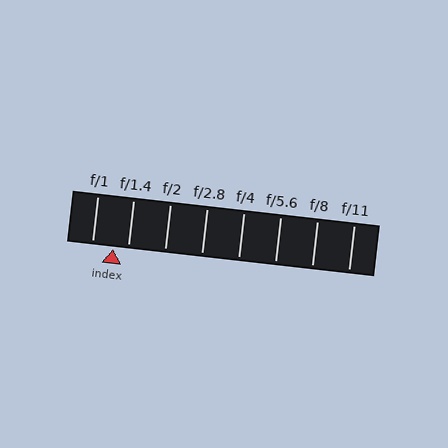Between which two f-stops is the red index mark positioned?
The index mark is between f/1 and f/1.4.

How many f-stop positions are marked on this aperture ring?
There are 8 f-stop positions marked.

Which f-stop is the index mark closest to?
The index mark is closest to f/1.4.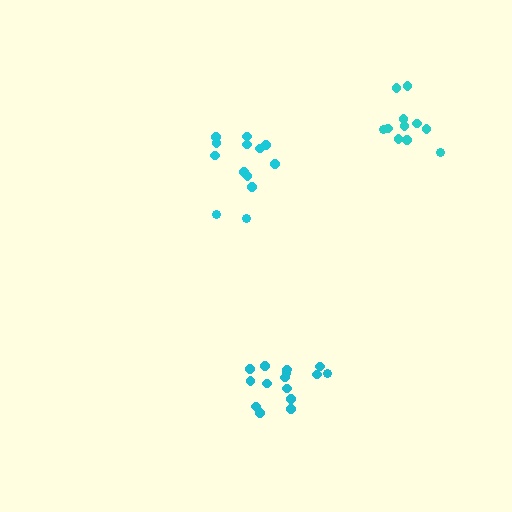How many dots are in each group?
Group 1: 11 dots, Group 2: 15 dots, Group 3: 13 dots (39 total).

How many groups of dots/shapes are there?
There are 3 groups.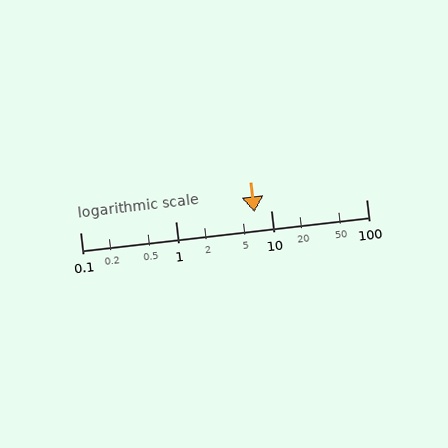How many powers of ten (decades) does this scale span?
The scale spans 3 decades, from 0.1 to 100.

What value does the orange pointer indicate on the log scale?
The pointer indicates approximately 6.8.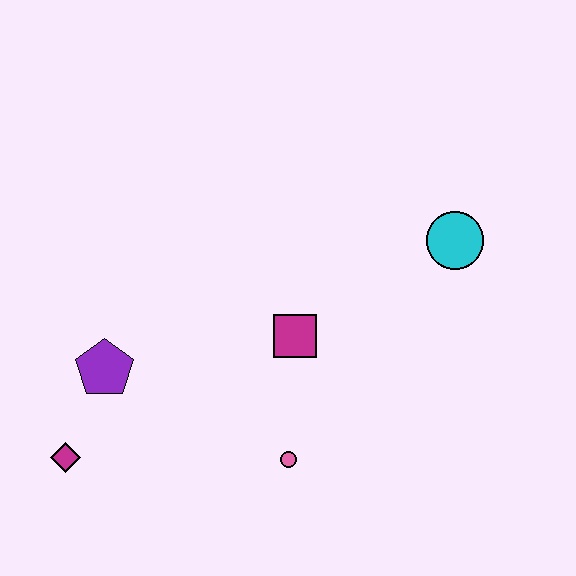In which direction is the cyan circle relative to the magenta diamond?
The cyan circle is to the right of the magenta diamond.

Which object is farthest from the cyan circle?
The magenta diamond is farthest from the cyan circle.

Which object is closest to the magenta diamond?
The purple pentagon is closest to the magenta diamond.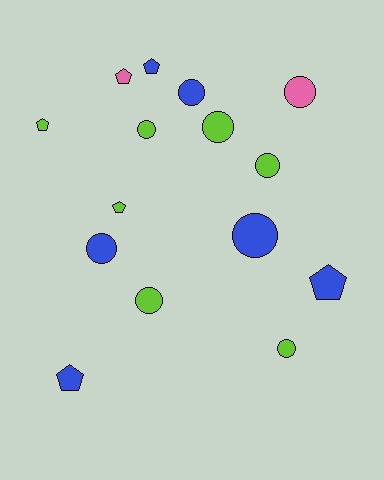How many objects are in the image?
There are 15 objects.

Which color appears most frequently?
Lime, with 7 objects.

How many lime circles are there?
There are 5 lime circles.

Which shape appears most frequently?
Circle, with 9 objects.